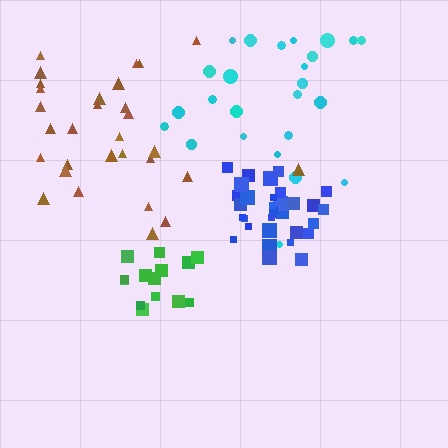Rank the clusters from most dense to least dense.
blue, green, brown, cyan.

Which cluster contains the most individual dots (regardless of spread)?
Blue (33).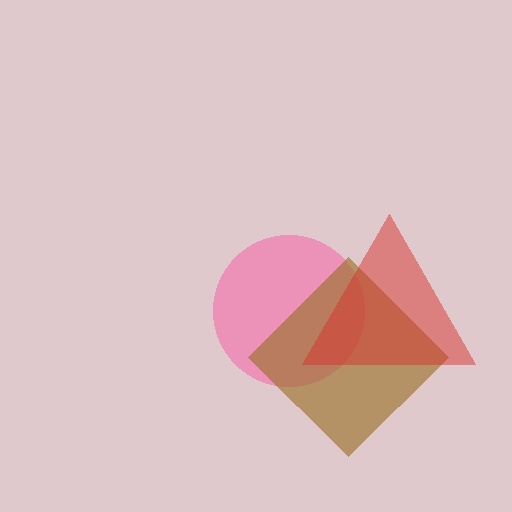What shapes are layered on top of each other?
The layered shapes are: a pink circle, a brown diamond, a red triangle.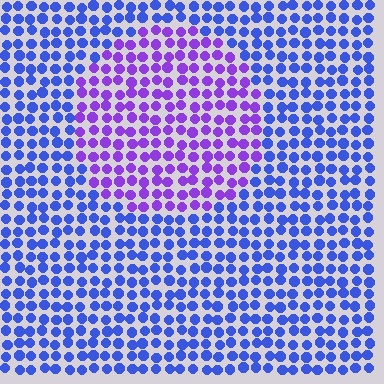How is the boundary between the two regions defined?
The boundary is defined purely by a slight shift in hue (about 42 degrees). Spacing, size, and orientation are identical on both sides.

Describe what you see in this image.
The image is filled with small blue elements in a uniform arrangement. A circle-shaped region is visible where the elements are tinted to a slightly different hue, forming a subtle color boundary.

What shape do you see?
I see a circle.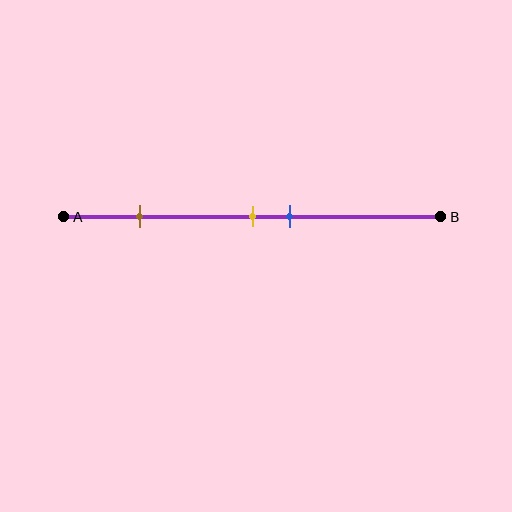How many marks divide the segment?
There are 3 marks dividing the segment.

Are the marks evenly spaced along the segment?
No, the marks are not evenly spaced.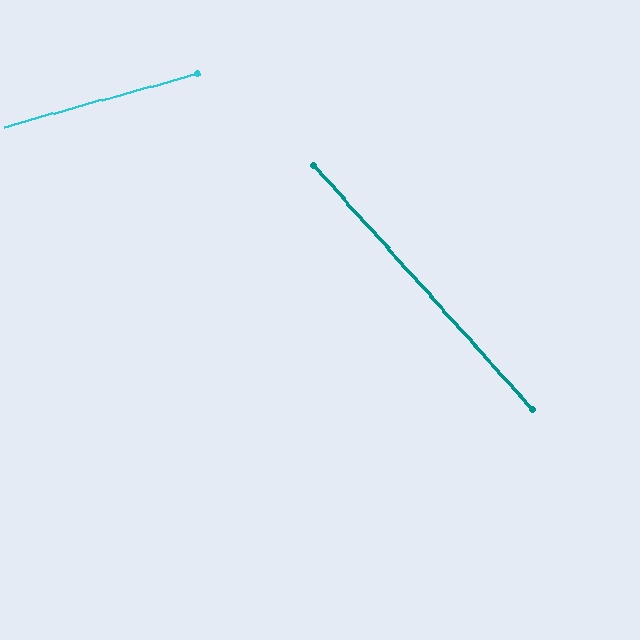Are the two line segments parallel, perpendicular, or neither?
Neither parallel nor perpendicular — they differ by about 63°.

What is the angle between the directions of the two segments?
Approximately 63 degrees.